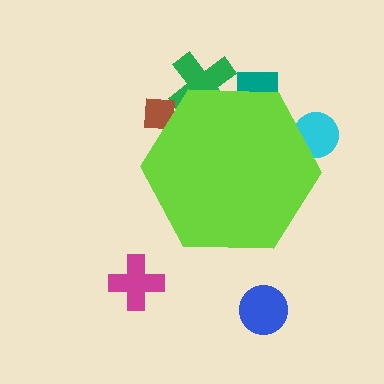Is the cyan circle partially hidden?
Yes, the cyan circle is partially hidden behind the lime hexagon.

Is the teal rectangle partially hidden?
Yes, the teal rectangle is partially hidden behind the lime hexagon.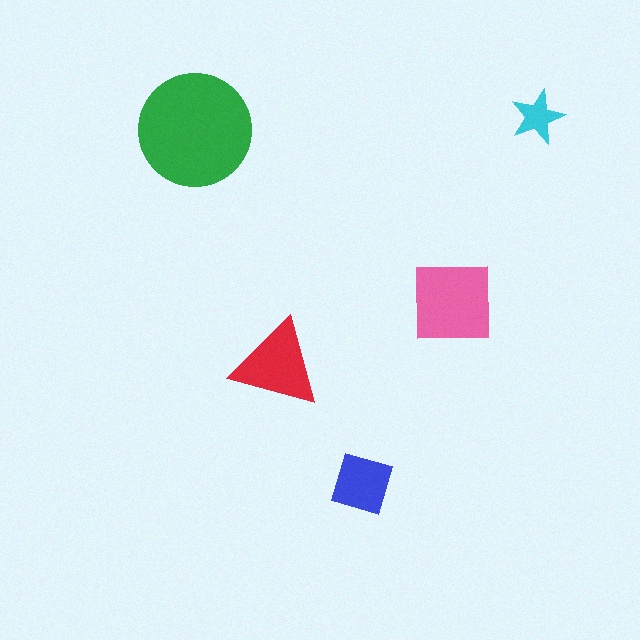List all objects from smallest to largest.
The cyan star, the blue diamond, the red triangle, the pink square, the green circle.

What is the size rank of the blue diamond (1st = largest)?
4th.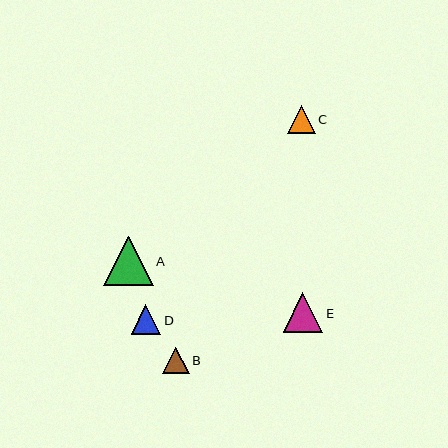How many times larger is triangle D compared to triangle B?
Triangle D is approximately 1.1 times the size of triangle B.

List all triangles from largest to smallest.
From largest to smallest: A, E, D, C, B.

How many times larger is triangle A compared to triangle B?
Triangle A is approximately 1.9 times the size of triangle B.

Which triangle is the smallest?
Triangle B is the smallest with a size of approximately 27 pixels.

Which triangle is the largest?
Triangle A is the largest with a size of approximately 49 pixels.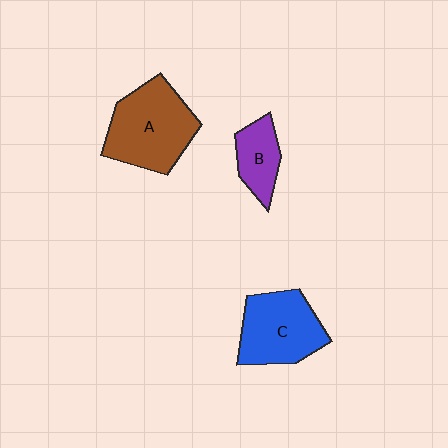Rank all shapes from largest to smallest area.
From largest to smallest: A (brown), C (blue), B (purple).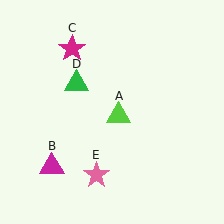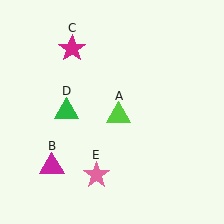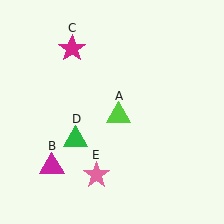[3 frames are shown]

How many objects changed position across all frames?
1 object changed position: green triangle (object D).